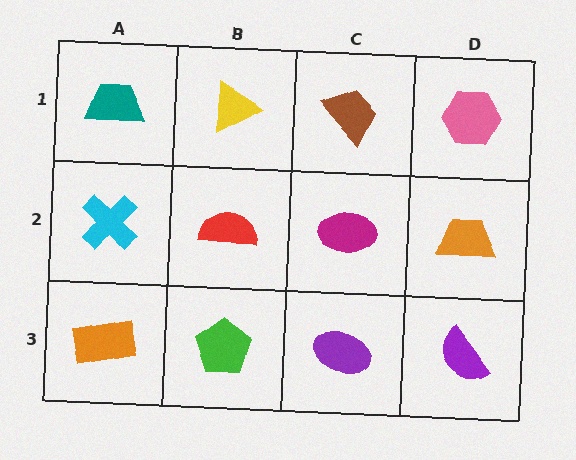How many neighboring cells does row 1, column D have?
2.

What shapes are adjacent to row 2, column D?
A pink hexagon (row 1, column D), a purple semicircle (row 3, column D), a magenta ellipse (row 2, column C).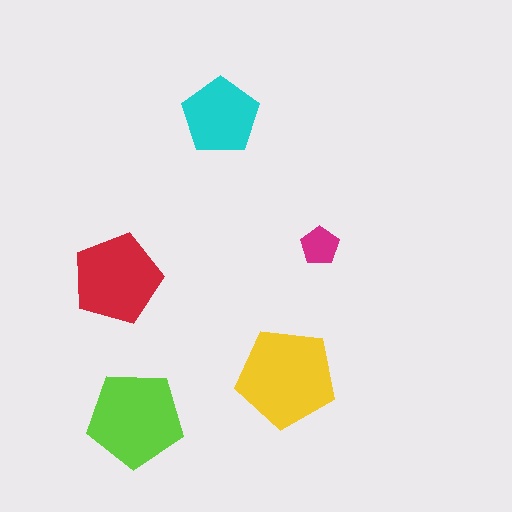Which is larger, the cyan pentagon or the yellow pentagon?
The yellow one.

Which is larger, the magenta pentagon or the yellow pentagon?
The yellow one.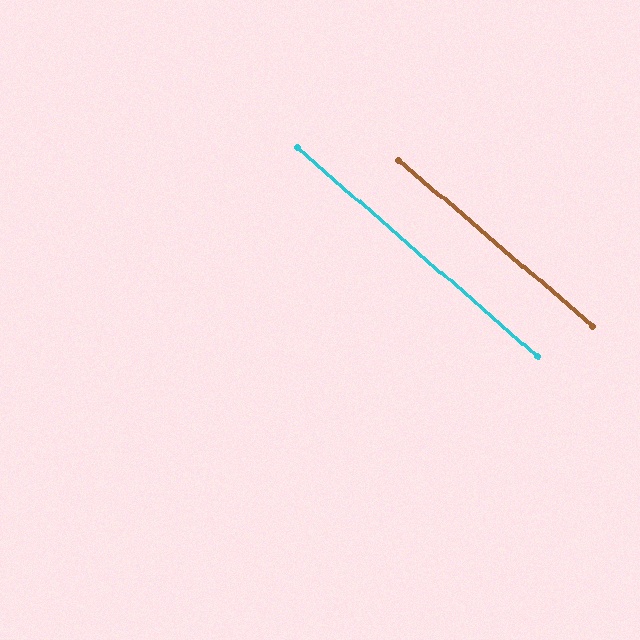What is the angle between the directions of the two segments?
Approximately 1 degree.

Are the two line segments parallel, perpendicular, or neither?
Parallel — their directions differ by only 0.6°.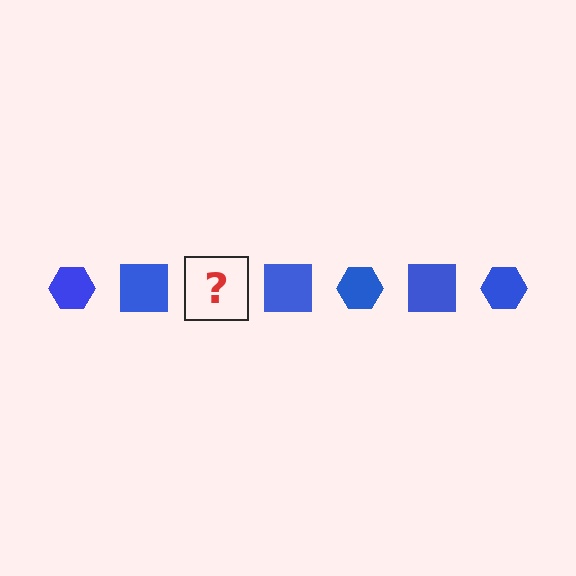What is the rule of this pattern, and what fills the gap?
The rule is that the pattern cycles through hexagon, square shapes in blue. The gap should be filled with a blue hexagon.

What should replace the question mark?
The question mark should be replaced with a blue hexagon.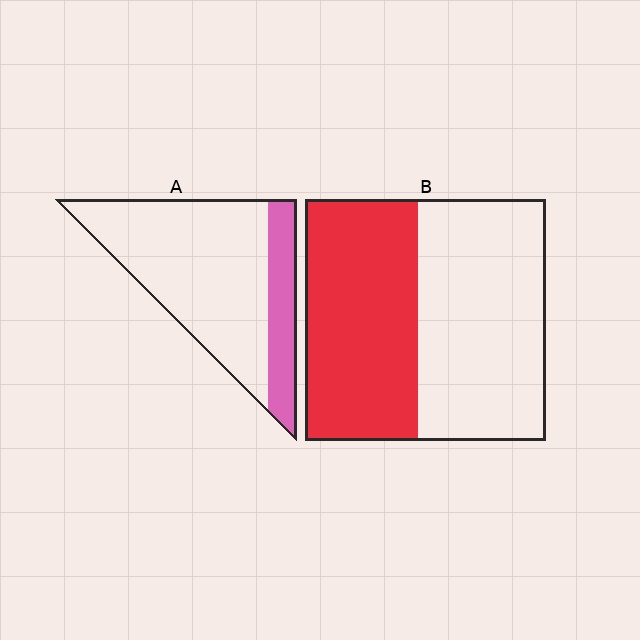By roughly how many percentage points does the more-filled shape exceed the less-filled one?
By roughly 25 percentage points (B over A).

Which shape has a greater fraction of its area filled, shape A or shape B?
Shape B.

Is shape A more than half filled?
No.